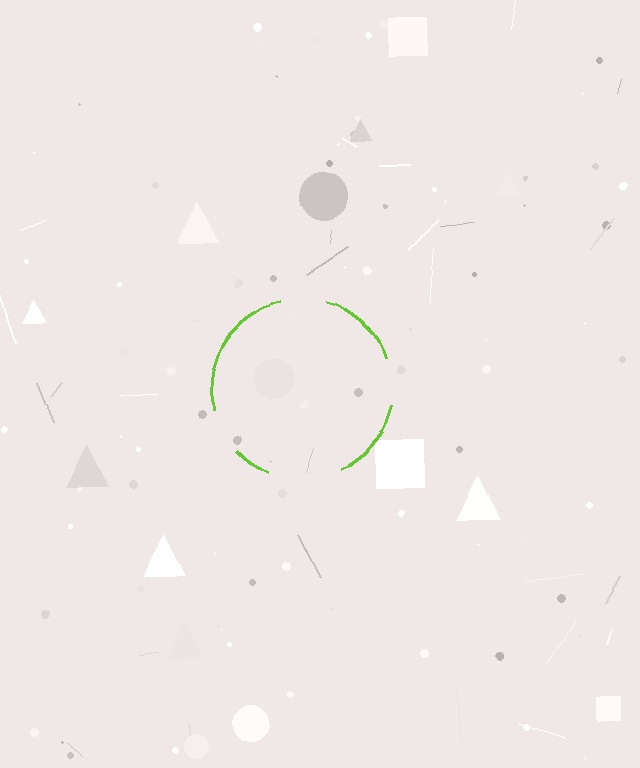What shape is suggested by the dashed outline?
The dashed outline suggests a circle.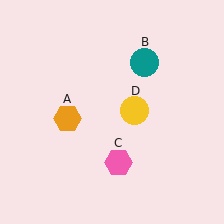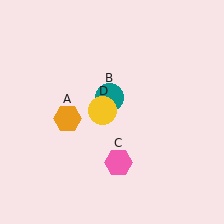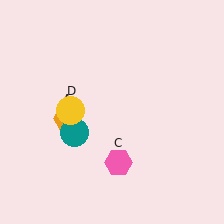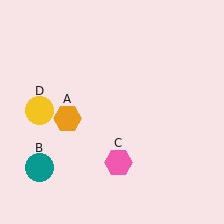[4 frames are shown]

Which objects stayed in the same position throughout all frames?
Orange hexagon (object A) and pink hexagon (object C) remained stationary.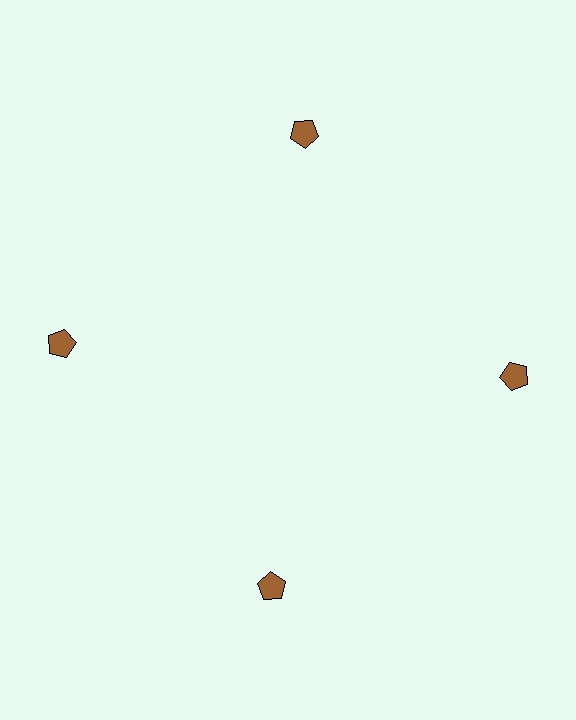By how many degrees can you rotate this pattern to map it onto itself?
The pattern maps onto itself every 90 degrees of rotation.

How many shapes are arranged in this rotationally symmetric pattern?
There are 4 shapes, arranged in 4 groups of 1.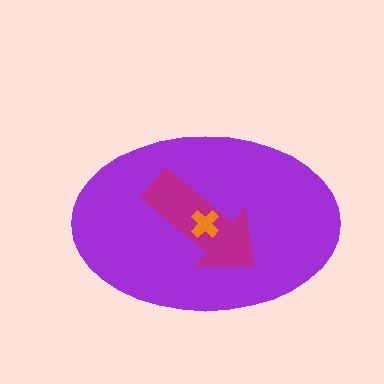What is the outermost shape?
The purple ellipse.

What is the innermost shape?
The orange cross.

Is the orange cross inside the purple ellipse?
Yes.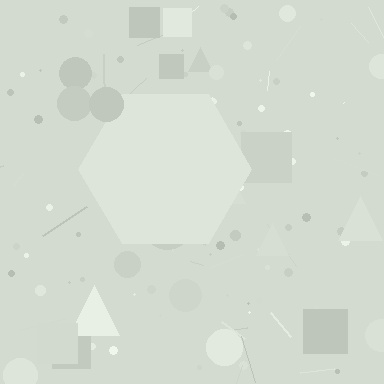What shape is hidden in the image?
A hexagon is hidden in the image.